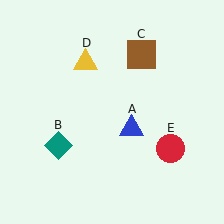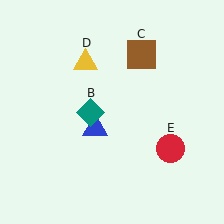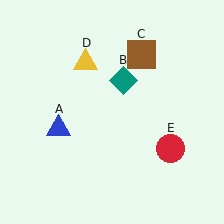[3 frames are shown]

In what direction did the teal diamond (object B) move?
The teal diamond (object B) moved up and to the right.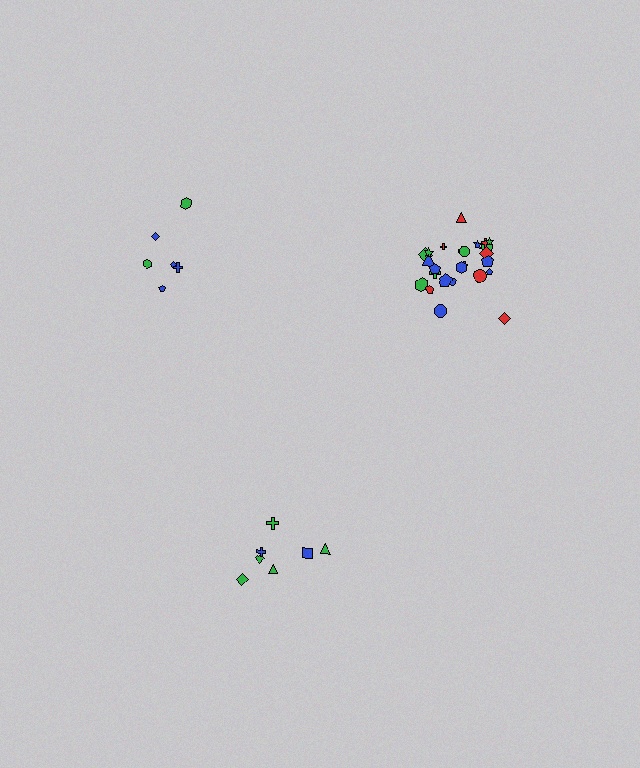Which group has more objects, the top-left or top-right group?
The top-right group.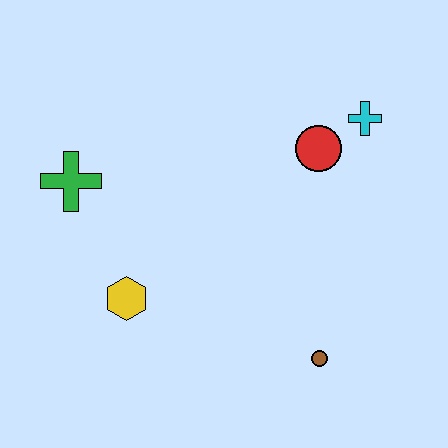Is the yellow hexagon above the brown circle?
Yes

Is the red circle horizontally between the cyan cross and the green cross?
Yes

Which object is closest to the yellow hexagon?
The green cross is closest to the yellow hexagon.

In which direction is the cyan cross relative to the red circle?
The cyan cross is to the right of the red circle.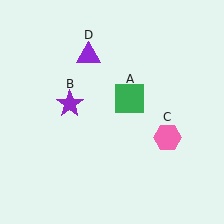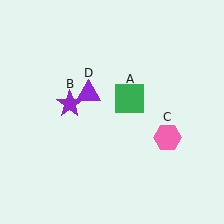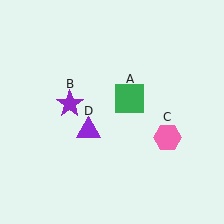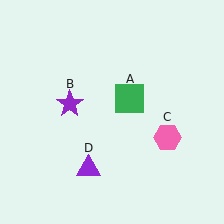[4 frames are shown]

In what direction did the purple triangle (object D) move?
The purple triangle (object D) moved down.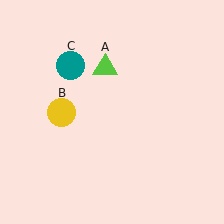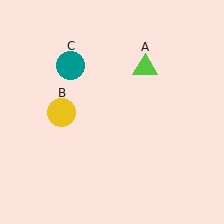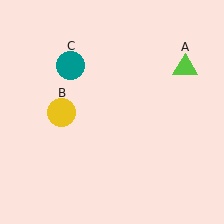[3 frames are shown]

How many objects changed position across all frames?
1 object changed position: lime triangle (object A).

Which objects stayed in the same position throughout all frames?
Yellow circle (object B) and teal circle (object C) remained stationary.